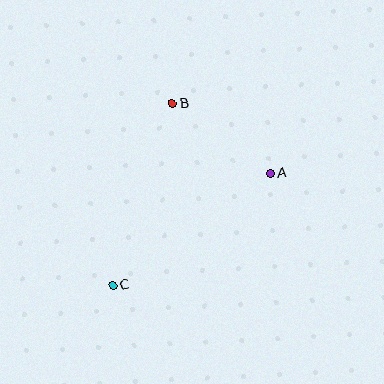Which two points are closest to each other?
Points A and B are closest to each other.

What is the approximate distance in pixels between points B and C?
The distance between B and C is approximately 191 pixels.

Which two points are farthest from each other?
Points A and C are farthest from each other.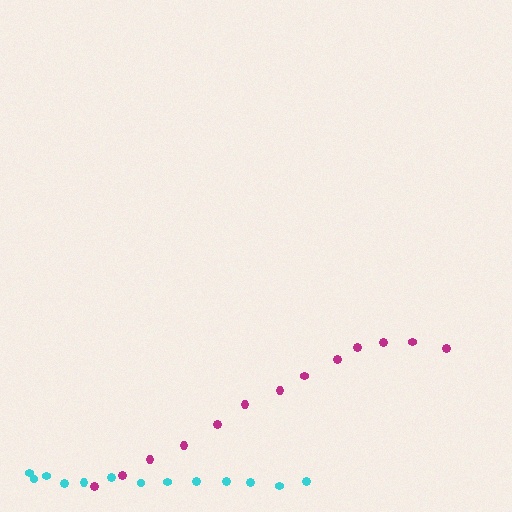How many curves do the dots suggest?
There are 2 distinct paths.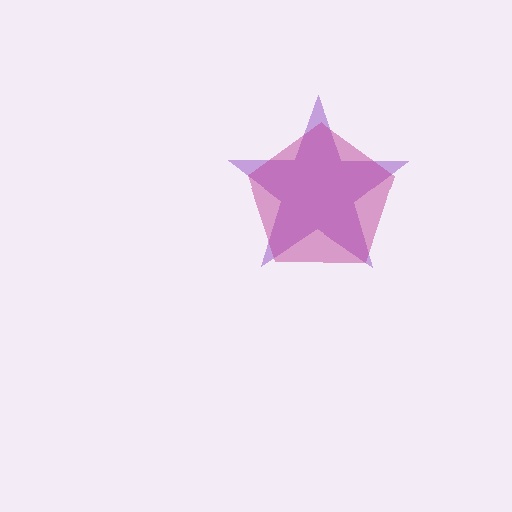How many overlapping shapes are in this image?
There are 2 overlapping shapes in the image.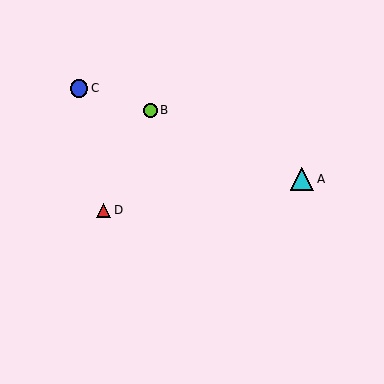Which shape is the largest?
The cyan triangle (labeled A) is the largest.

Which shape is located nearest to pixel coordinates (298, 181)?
The cyan triangle (labeled A) at (302, 179) is nearest to that location.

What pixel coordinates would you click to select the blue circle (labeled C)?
Click at (79, 88) to select the blue circle C.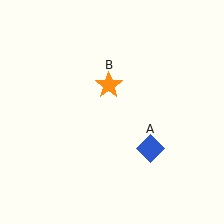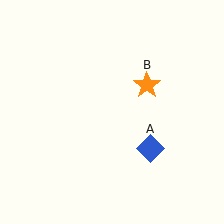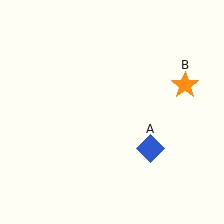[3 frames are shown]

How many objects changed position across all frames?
1 object changed position: orange star (object B).